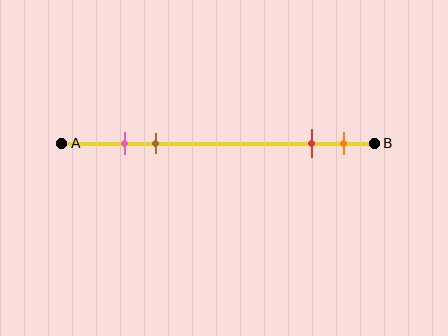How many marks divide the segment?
There are 4 marks dividing the segment.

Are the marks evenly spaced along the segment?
No, the marks are not evenly spaced.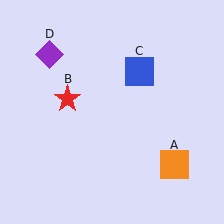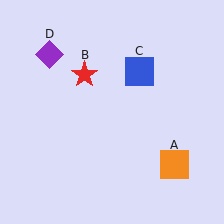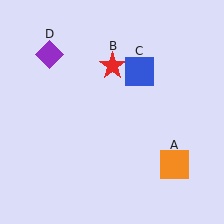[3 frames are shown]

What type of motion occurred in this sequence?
The red star (object B) rotated clockwise around the center of the scene.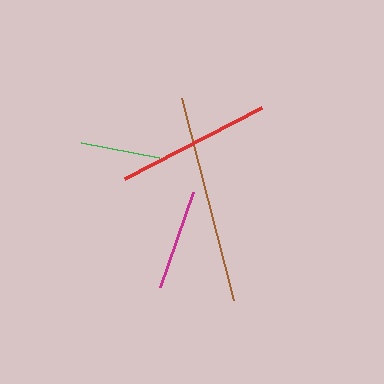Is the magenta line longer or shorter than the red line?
The red line is longer than the magenta line.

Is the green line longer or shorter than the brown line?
The brown line is longer than the green line.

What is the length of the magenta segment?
The magenta segment is approximately 100 pixels long.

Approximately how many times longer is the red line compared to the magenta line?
The red line is approximately 1.5 times the length of the magenta line.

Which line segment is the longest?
The brown line is the longest at approximately 208 pixels.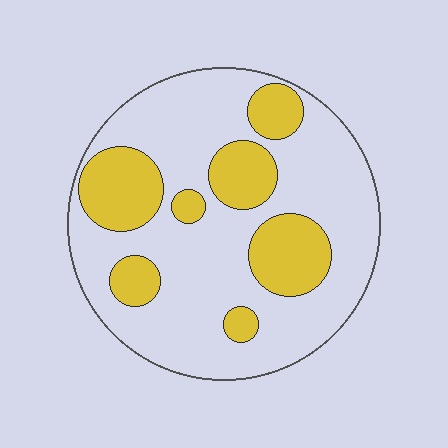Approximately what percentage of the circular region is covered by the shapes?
Approximately 30%.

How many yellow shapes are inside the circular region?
7.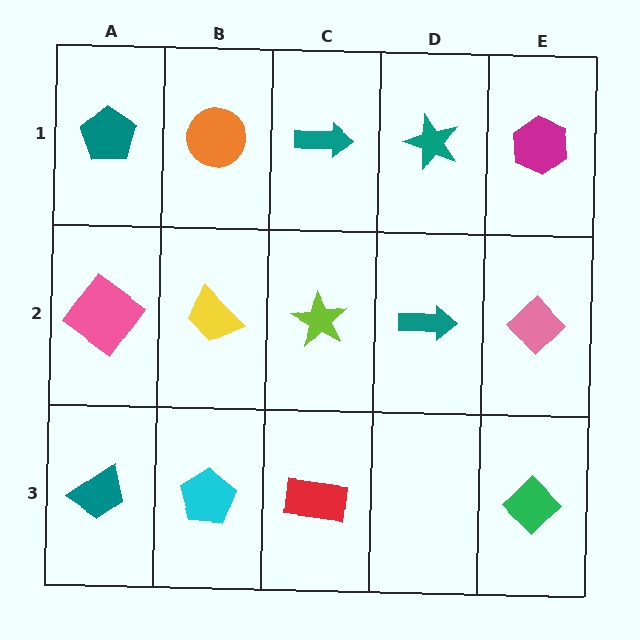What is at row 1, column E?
A magenta hexagon.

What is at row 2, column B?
A yellow trapezoid.